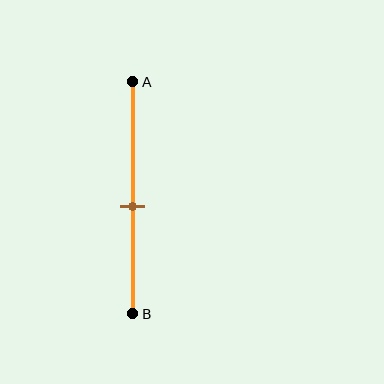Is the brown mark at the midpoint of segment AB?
No, the mark is at about 55% from A, not at the 50% midpoint.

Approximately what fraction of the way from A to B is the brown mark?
The brown mark is approximately 55% of the way from A to B.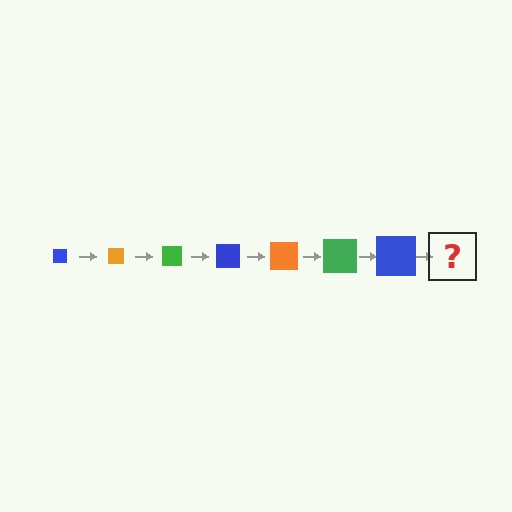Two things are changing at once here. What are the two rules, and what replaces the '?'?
The two rules are that the square grows larger each step and the color cycles through blue, orange, and green. The '?' should be an orange square, larger than the previous one.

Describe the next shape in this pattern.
It should be an orange square, larger than the previous one.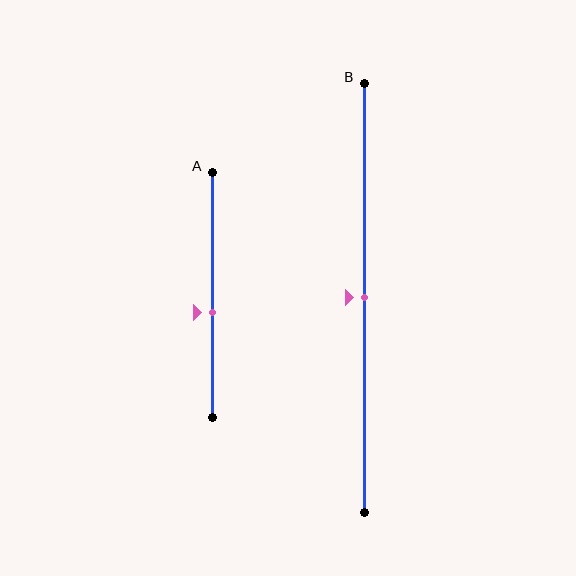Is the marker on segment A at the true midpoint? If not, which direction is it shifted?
No, the marker on segment A is shifted downward by about 7% of the segment length.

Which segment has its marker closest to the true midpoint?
Segment B has its marker closest to the true midpoint.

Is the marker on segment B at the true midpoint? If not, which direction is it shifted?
Yes, the marker on segment B is at the true midpoint.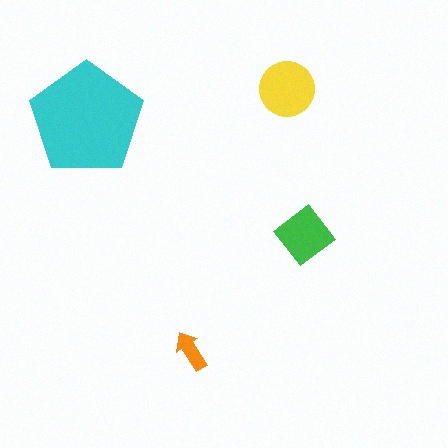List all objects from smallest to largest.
The orange arrow, the green diamond, the yellow circle, the cyan pentagon.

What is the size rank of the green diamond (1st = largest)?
3rd.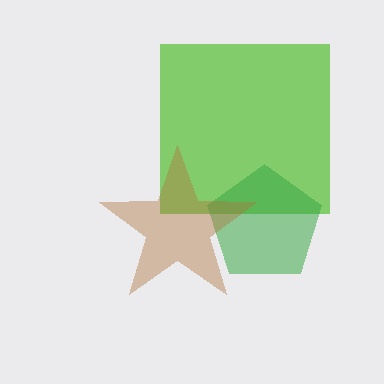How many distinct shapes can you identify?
There are 3 distinct shapes: a lime square, a green pentagon, a brown star.